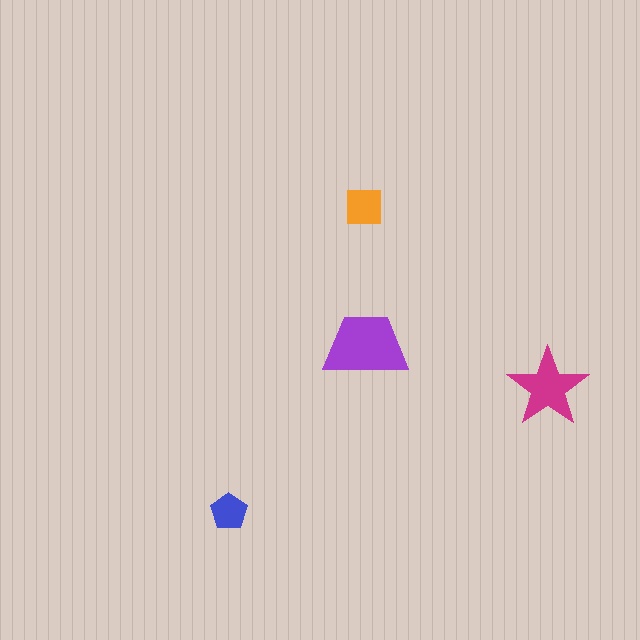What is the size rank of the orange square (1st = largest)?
3rd.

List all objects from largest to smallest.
The purple trapezoid, the magenta star, the orange square, the blue pentagon.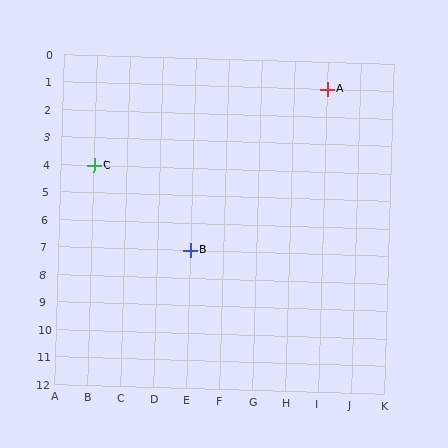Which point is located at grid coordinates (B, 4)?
Point C is at (B, 4).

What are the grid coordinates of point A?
Point A is at grid coordinates (I, 1).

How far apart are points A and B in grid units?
Points A and B are 4 columns and 6 rows apart (about 7.2 grid units diagonally).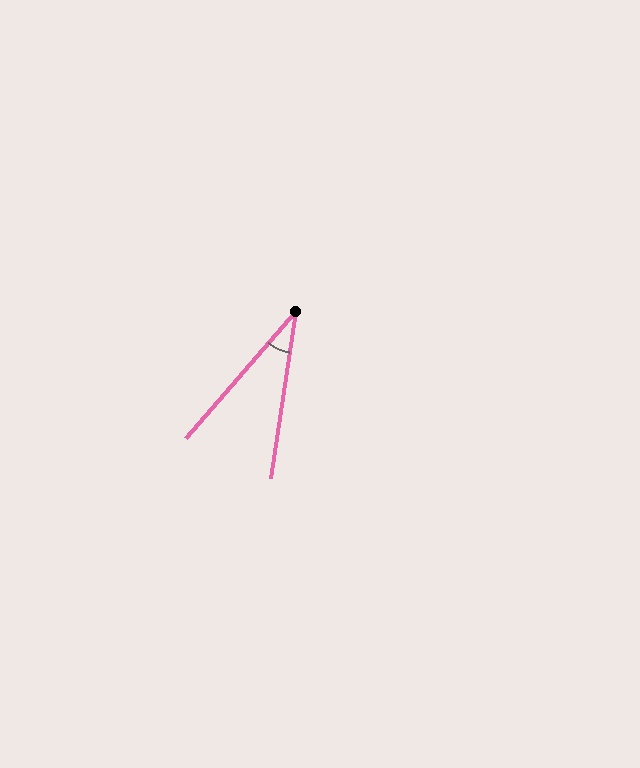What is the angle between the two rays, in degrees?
Approximately 32 degrees.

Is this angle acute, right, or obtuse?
It is acute.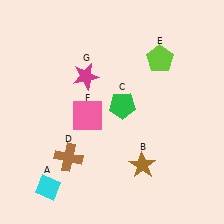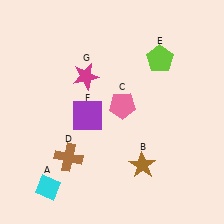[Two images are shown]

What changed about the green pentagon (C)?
In Image 1, C is green. In Image 2, it changed to pink.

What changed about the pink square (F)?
In Image 1, F is pink. In Image 2, it changed to purple.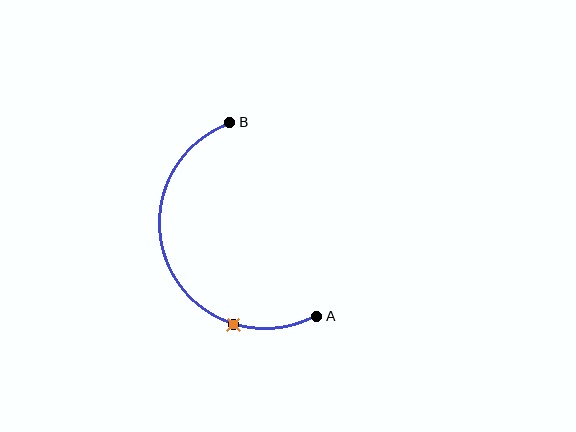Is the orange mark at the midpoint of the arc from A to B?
No. The orange mark lies on the arc but is closer to endpoint A. The arc midpoint would be at the point on the curve equidistant along the arc from both A and B.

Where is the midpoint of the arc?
The arc midpoint is the point on the curve farthest from the straight line joining A and B. It sits to the left of that line.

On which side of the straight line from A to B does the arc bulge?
The arc bulges to the left of the straight line connecting A and B.